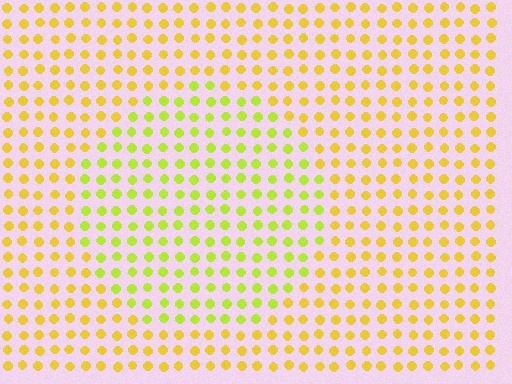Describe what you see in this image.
The image is filled with small yellow elements in a uniform arrangement. A circle-shaped region is visible where the elements are tinted to a slightly different hue, forming a subtle color boundary.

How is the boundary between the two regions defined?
The boundary is defined purely by a slight shift in hue (about 29 degrees). Spacing, size, and orientation are identical on both sides.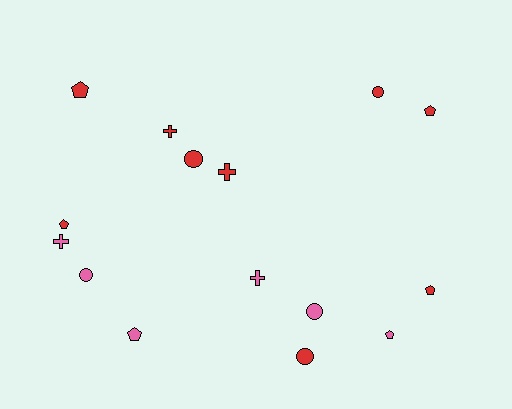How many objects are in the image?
There are 15 objects.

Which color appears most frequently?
Red, with 9 objects.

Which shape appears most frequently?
Pentagon, with 6 objects.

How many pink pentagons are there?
There are 2 pink pentagons.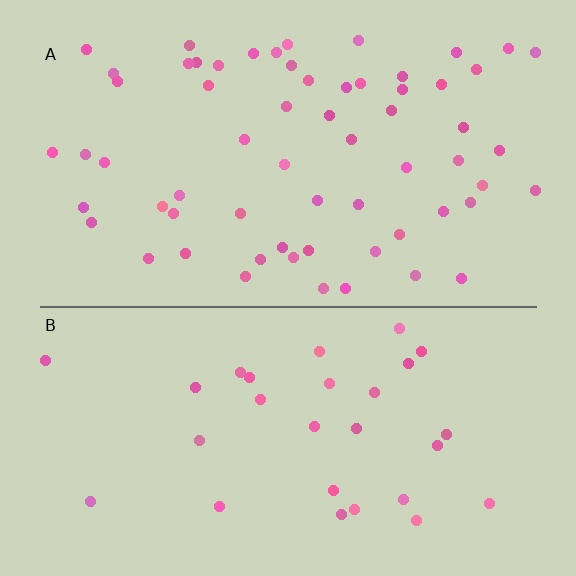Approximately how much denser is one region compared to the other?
Approximately 2.2× — region A over region B.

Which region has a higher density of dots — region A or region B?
A (the top).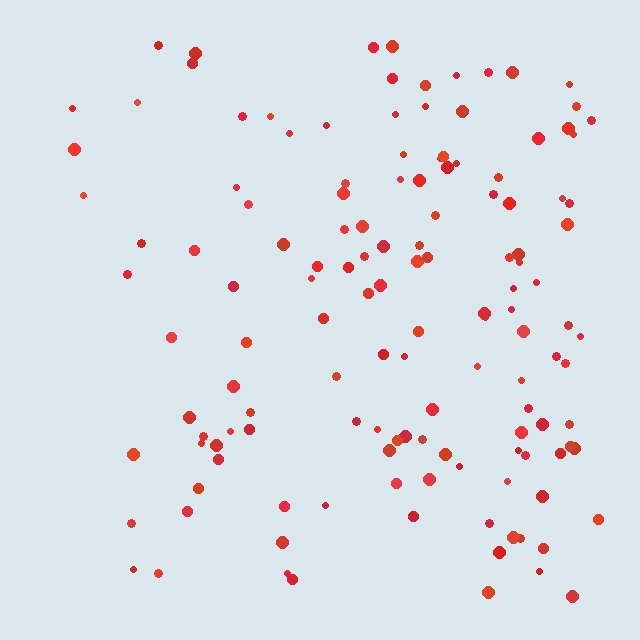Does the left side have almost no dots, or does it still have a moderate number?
Still a moderate number, just noticeably fewer than the right.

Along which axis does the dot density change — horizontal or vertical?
Horizontal.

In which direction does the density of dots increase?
From left to right, with the right side densest.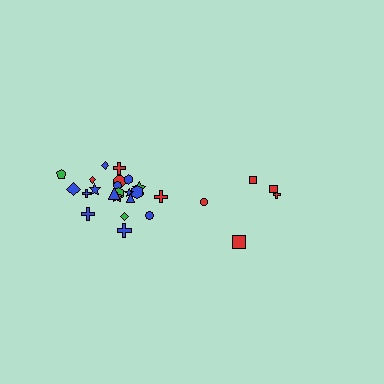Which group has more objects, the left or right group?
The left group.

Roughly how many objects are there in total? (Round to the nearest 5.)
Roughly 25 objects in total.